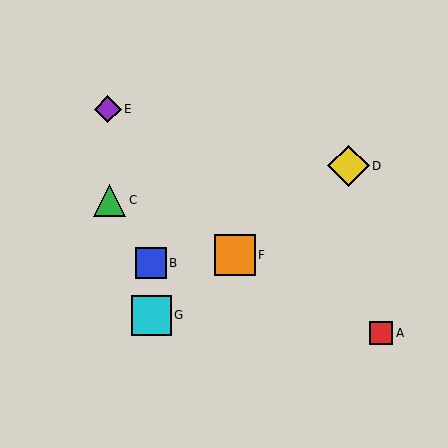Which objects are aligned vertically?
Objects B, G are aligned vertically.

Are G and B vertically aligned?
Yes, both are at x≈151.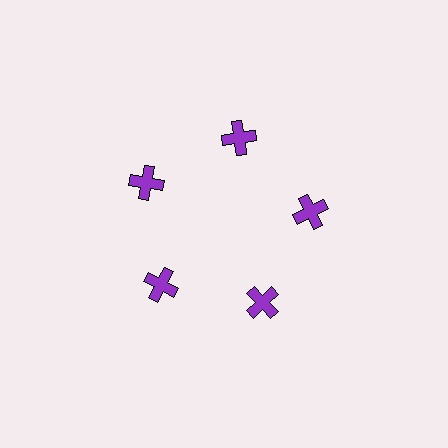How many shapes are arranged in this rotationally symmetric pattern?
There are 5 shapes, arranged in 5 groups of 1.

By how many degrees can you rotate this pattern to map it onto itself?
The pattern maps onto itself every 72 degrees of rotation.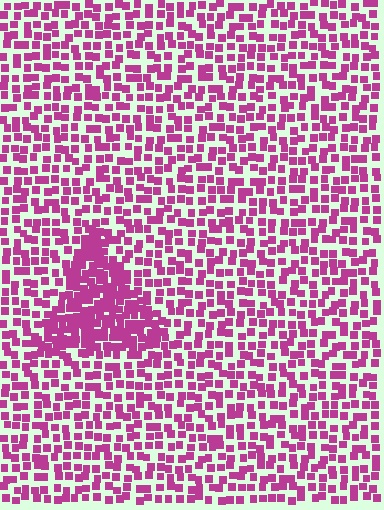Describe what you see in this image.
The image contains small magenta elements arranged at two different densities. A triangle-shaped region is visible where the elements are more densely packed than the surrounding area.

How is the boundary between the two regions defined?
The boundary is defined by a change in element density (approximately 2.0x ratio). All elements are the same color, size, and shape.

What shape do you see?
I see a triangle.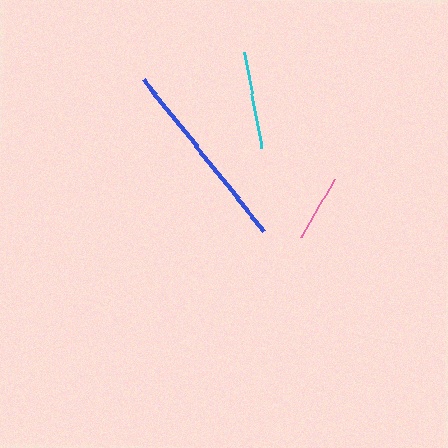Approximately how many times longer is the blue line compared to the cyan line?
The blue line is approximately 2.0 times the length of the cyan line.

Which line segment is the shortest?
The pink line is the shortest at approximately 67 pixels.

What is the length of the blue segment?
The blue segment is approximately 193 pixels long.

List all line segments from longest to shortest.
From longest to shortest: blue, cyan, pink.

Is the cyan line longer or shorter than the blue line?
The blue line is longer than the cyan line.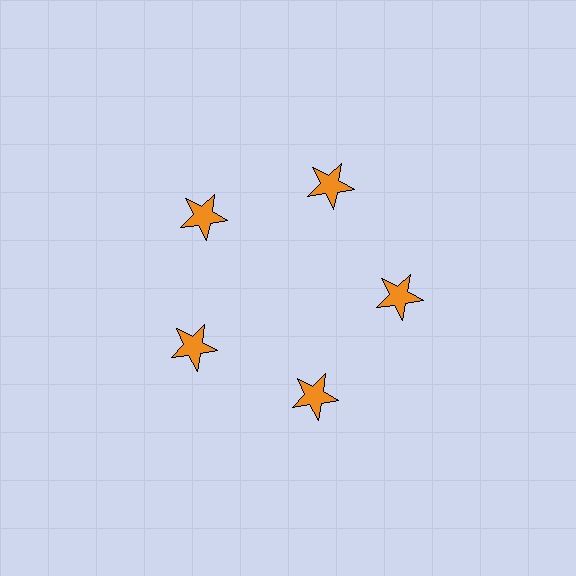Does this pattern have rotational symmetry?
Yes, this pattern has 5-fold rotational symmetry. It looks the same after rotating 72 degrees around the center.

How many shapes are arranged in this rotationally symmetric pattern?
There are 5 shapes, arranged in 5 groups of 1.